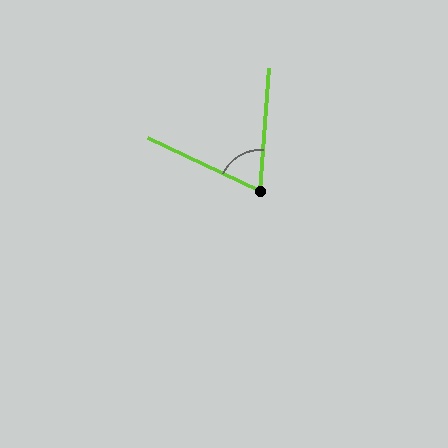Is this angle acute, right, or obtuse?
It is acute.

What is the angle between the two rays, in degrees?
Approximately 69 degrees.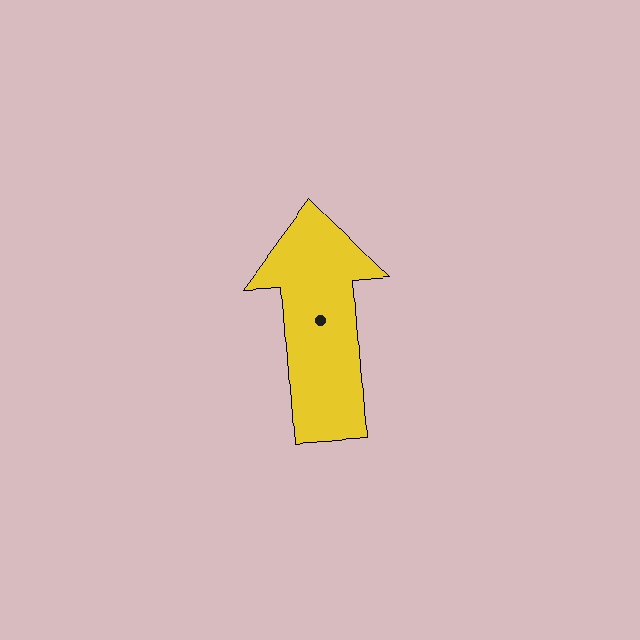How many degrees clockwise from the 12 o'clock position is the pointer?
Approximately 356 degrees.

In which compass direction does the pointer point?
North.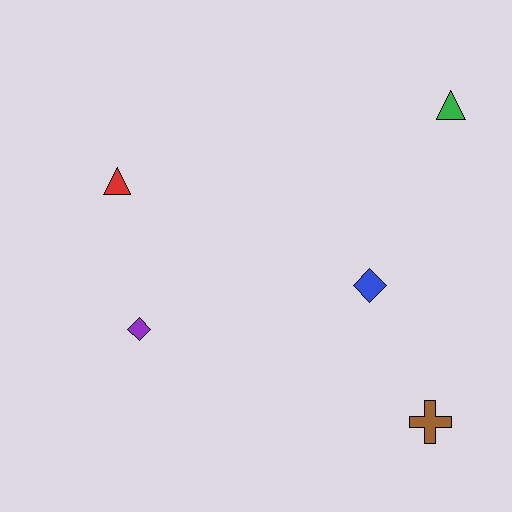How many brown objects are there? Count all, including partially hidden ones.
There is 1 brown object.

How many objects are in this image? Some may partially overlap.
There are 5 objects.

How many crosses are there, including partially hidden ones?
There is 1 cross.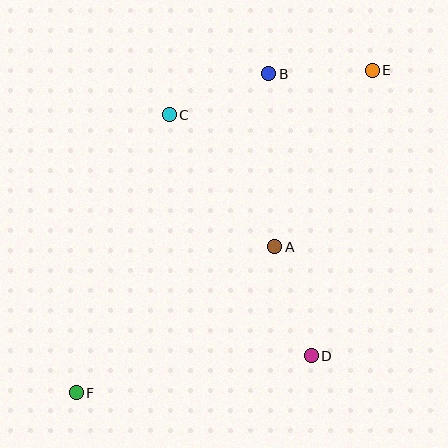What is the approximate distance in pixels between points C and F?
The distance between C and F is approximately 293 pixels.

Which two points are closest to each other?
Points B and E are closest to each other.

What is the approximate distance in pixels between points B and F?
The distance between B and F is approximately 373 pixels.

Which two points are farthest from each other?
Points E and F are farthest from each other.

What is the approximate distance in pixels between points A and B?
The distance between A and B is approximately 173 pixels.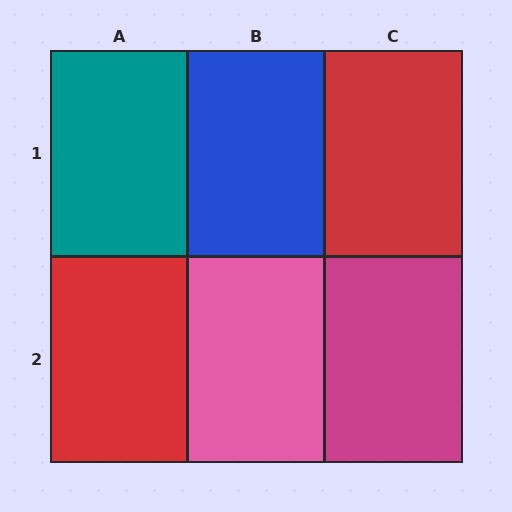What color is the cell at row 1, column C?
Red.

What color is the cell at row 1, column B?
Blue.